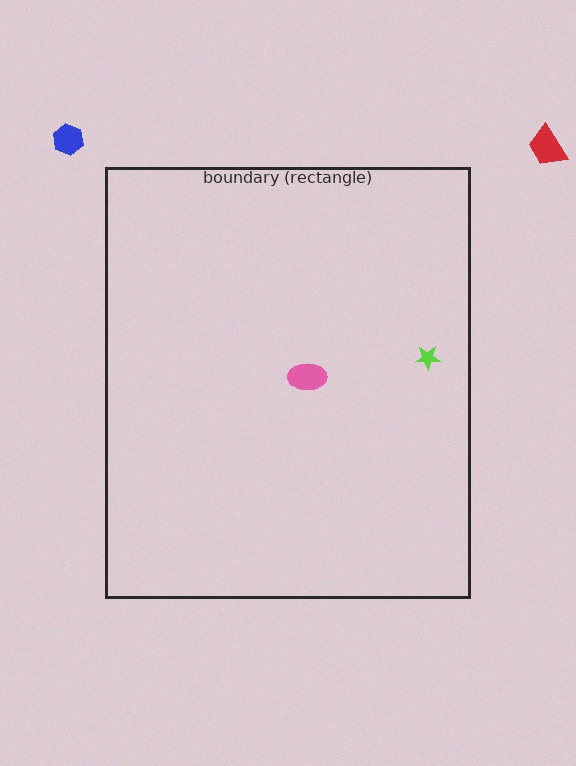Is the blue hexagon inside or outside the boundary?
Outside.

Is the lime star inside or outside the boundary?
Inside.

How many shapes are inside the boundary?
2 inside, 2 outside.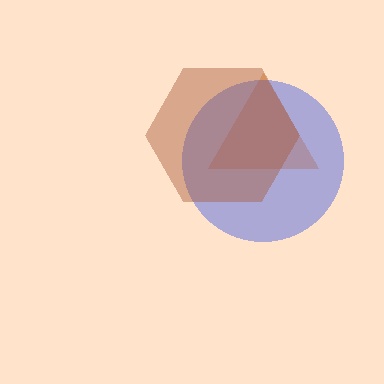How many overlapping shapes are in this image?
There are 3 overlapping shapes in the image.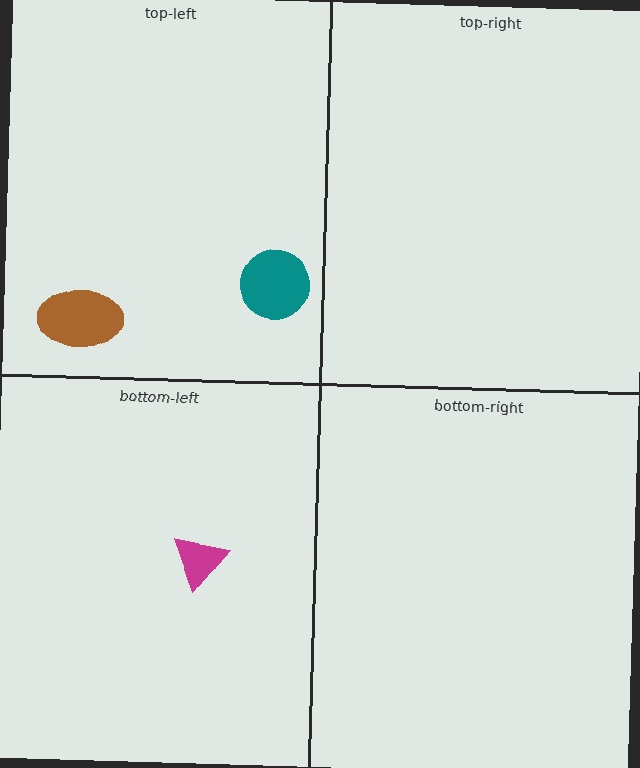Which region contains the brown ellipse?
The top-left region.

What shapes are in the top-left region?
The teal circle, the brown ellipse.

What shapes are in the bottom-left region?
The magenta triangle.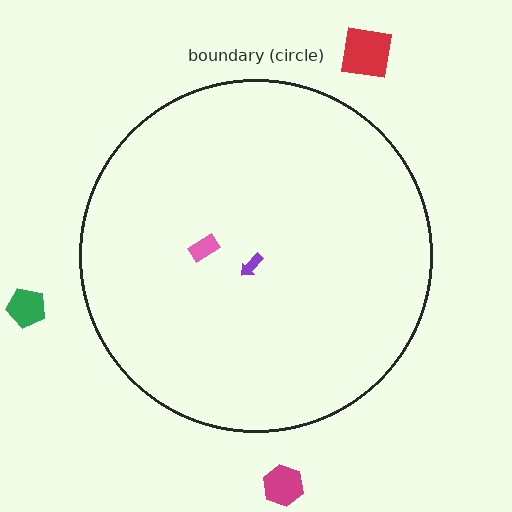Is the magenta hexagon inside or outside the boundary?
Outside.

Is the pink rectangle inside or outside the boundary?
Inside.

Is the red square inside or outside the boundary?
Outside.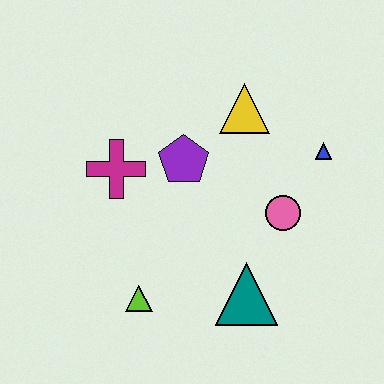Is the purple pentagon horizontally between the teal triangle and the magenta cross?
Yes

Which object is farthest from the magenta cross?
The blue triangle is farthest from the magenta cross.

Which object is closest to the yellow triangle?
The purple pentagon is closest to the yellow triangle.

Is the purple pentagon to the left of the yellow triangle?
Yes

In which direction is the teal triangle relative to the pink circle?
The teal triangle is below the pink circle.